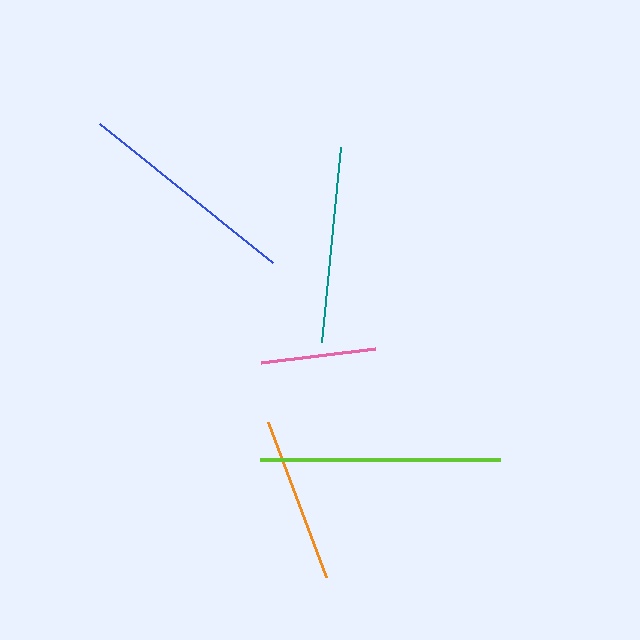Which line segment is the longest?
The lime line is the longest at approximately 240 pixels.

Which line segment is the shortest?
The pink line is the shortest at approximately 115 pixels.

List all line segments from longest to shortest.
From longest to shortest: lime, blue, teal, orange, pink.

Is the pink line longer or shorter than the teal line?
The teal line is longer than the pink line.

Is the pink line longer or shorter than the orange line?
The orange line is longer than the pink line.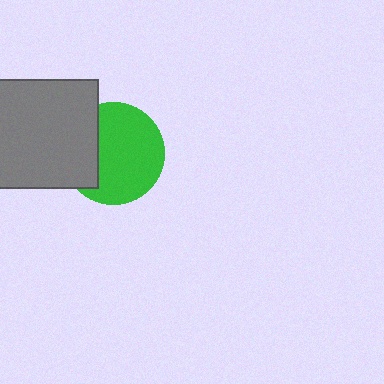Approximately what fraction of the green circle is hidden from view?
Roughly 31% of the green circle is hidden behind the gray square.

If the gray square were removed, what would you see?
You would see the complete green circle.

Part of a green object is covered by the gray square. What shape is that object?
It is a circle.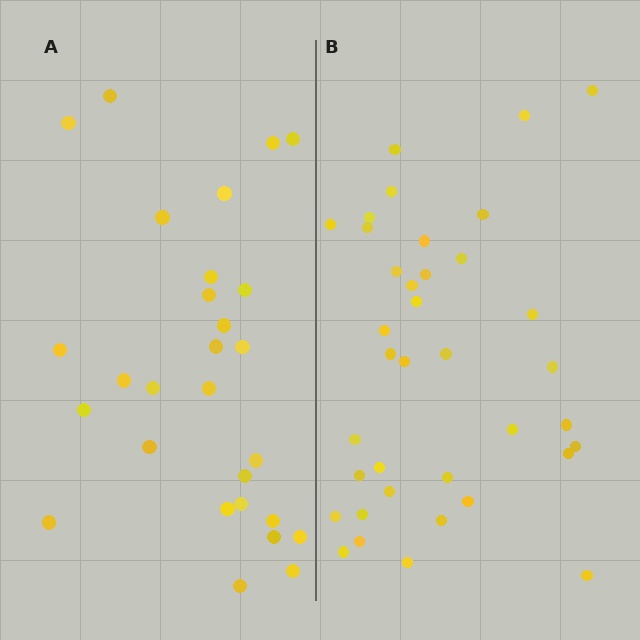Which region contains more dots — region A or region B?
Region B (the right region) has more dots.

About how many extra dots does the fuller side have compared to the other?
Region B has roughly 8 or so more dots than region A.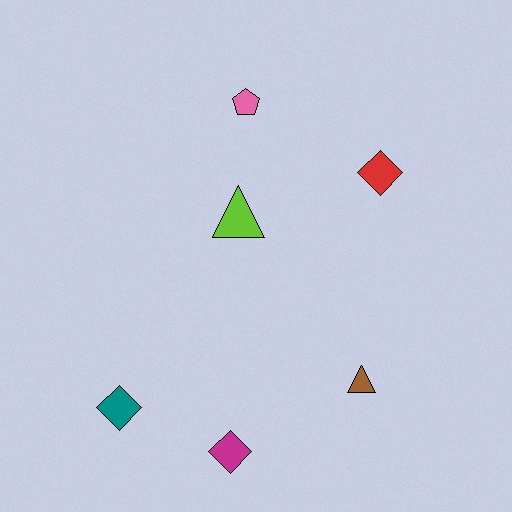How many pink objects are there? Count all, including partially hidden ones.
There is 1 pink object.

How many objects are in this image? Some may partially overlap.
There are 6 objects.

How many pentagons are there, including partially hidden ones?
There is 1 pentagon.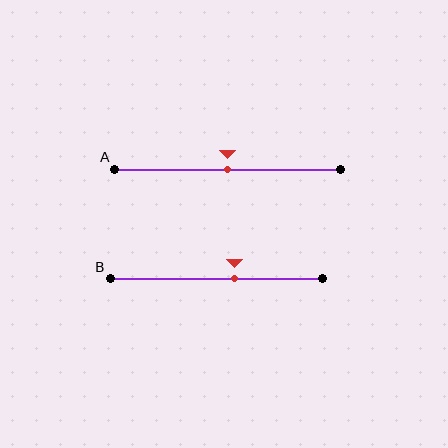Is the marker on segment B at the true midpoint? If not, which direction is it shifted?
No, the marker on segment B is shifted to the right by about 8% of the segment length.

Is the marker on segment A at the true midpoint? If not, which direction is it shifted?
Yes, the marker on segment A is at the true midpoint.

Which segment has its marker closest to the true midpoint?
Segment A has its marker closest to the true midpoint.